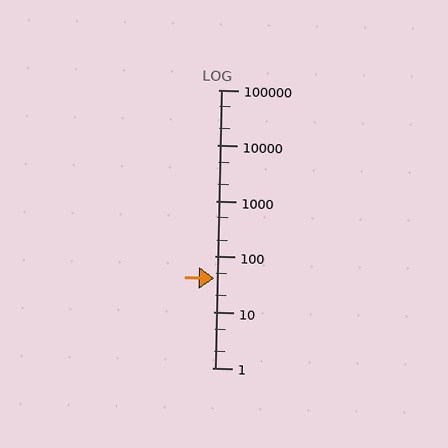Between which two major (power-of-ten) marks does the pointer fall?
The pointer is between 10 and 100.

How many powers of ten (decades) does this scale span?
The scale spans 5 decades, from 1 to 100000.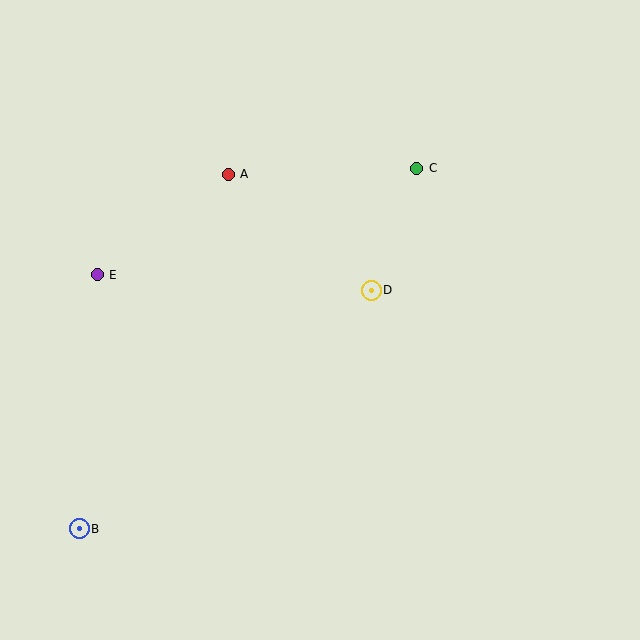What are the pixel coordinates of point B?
Point B is at (79, 529).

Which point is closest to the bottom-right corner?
Point D is closest to the bottom-right corner.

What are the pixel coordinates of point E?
Point E is at (97, 275).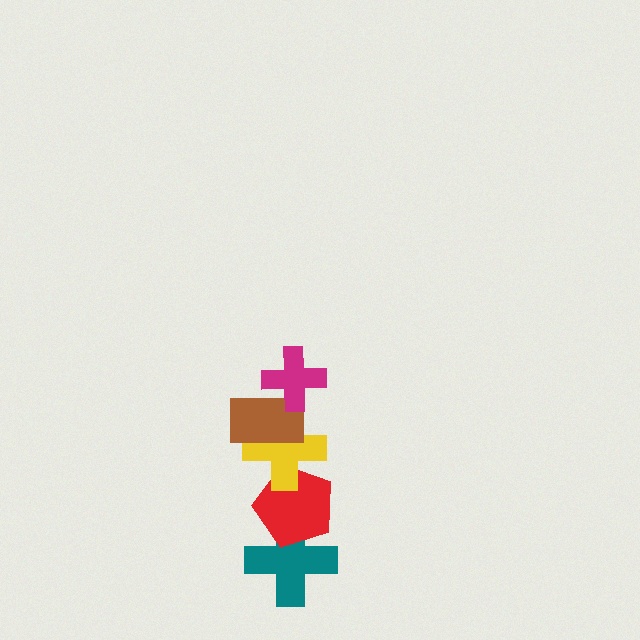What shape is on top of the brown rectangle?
The magenta cross is on top of the brown rectangle.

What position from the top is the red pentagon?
The red pentagon is 4th from the top.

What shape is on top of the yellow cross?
The brown rectangle is on top of the yellow cross.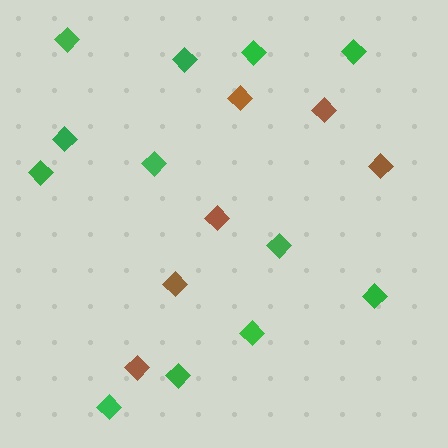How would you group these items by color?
There are 2 groups: one group of brown diamonds (6) and one group of green diamonds (12).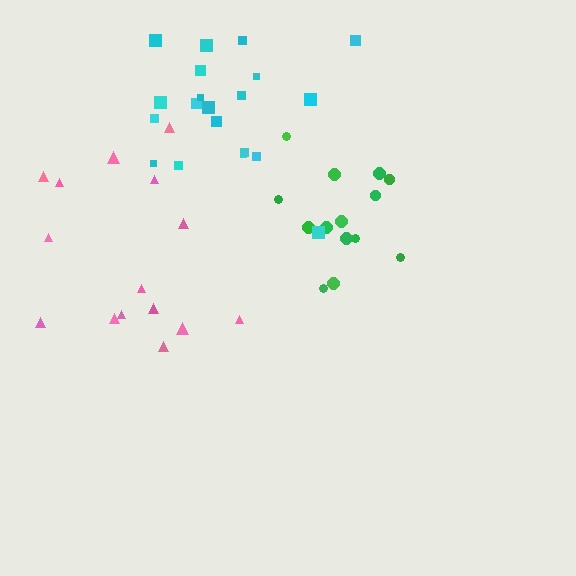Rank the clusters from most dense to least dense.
green, cyan, pink.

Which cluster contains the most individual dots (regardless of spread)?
Cyan (20).